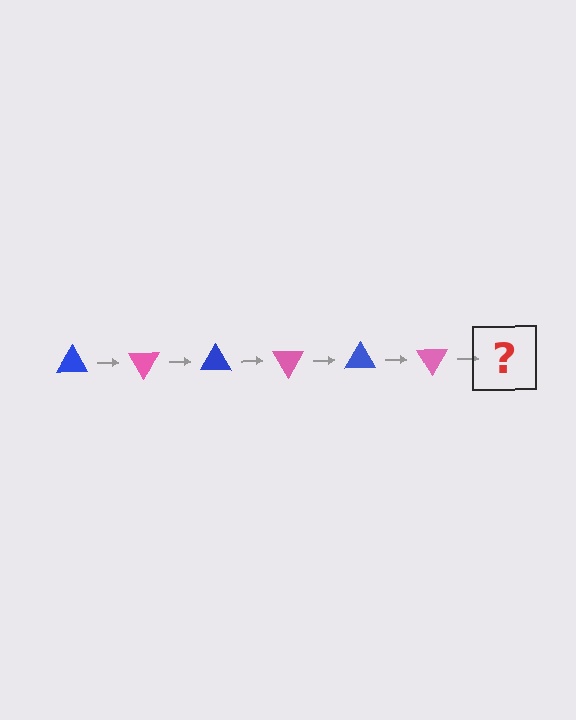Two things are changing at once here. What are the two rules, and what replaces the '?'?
The two rules are that it rotates 60 degrees each step and the color cycles through blue and pink. The '?' should be a blue triangle, rotated 360 degrees from the start.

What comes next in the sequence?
The next element should be a blue triangle, rotated 360 degrees from the start.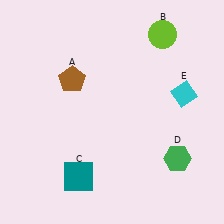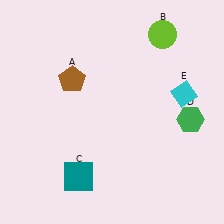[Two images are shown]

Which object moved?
The green hexagon (D) moved up.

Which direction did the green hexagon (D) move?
The green hexagon (D) moved up.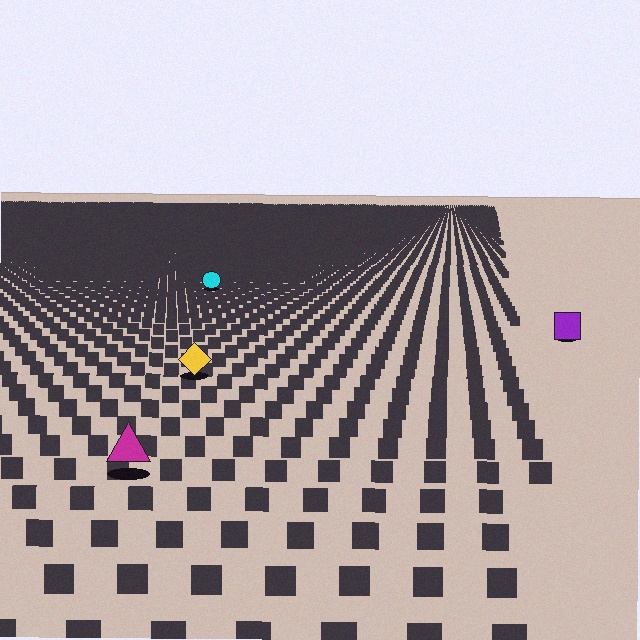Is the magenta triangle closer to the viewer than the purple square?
Yes. The magenta triangle is closer — you can tell from the texture gradient: the ground texture is coarser near it.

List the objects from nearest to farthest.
From nearest to farthest: the magenta triangle, the yellow diamond, the purple square, the cyan circle.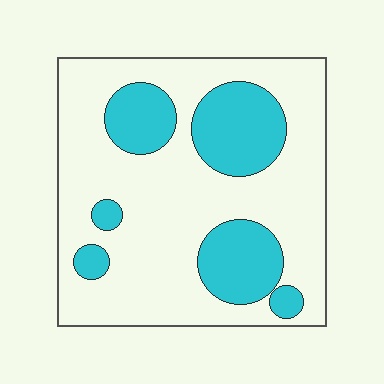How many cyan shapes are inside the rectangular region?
6.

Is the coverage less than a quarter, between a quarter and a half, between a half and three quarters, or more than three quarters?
Between a quarter and a half.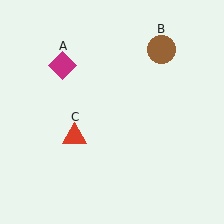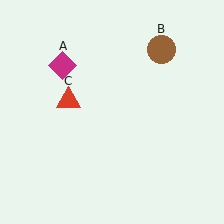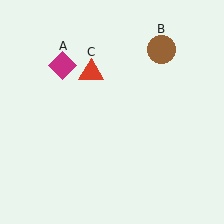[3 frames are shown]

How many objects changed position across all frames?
1 object changed position: red triangle (object C).